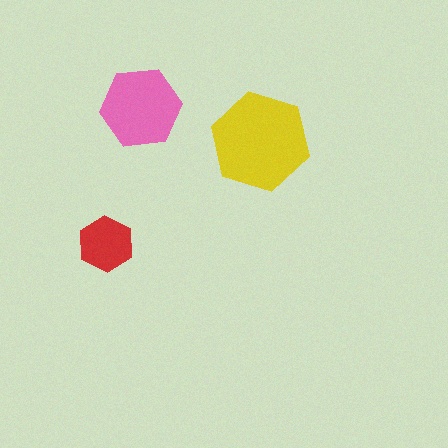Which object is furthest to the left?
The red hexagon is leftmost.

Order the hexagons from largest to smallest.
the yellow one, the pink one, the red one.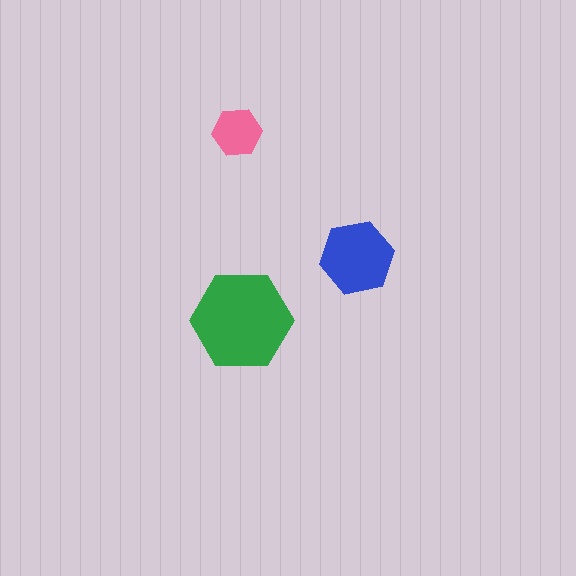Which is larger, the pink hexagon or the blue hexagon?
The blue one.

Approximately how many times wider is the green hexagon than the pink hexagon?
About 2 times wider.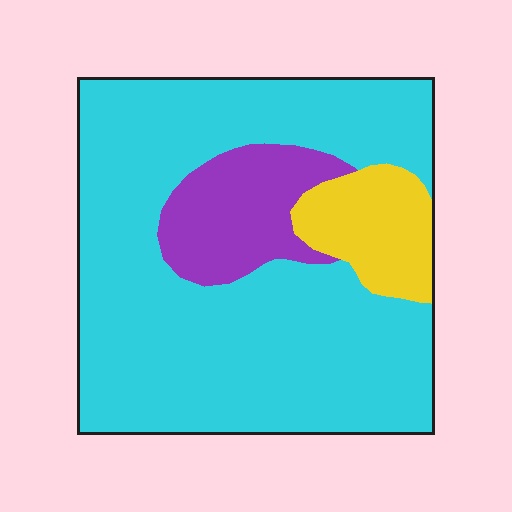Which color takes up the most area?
Cyan, at roughly 75%.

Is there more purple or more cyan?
Cyan.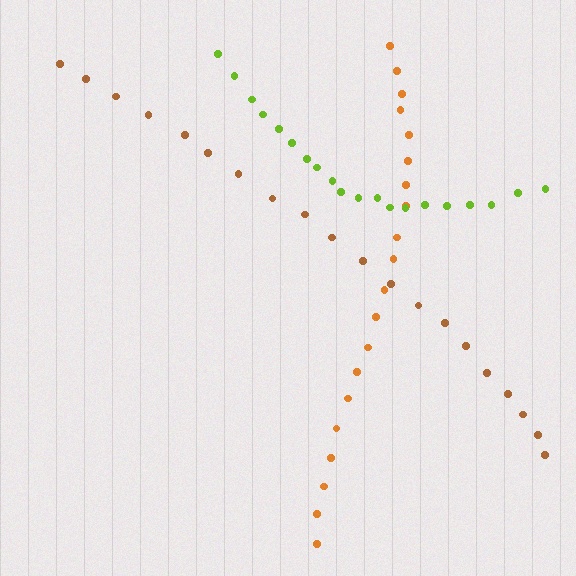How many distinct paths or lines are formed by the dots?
There are 3 distinct paths.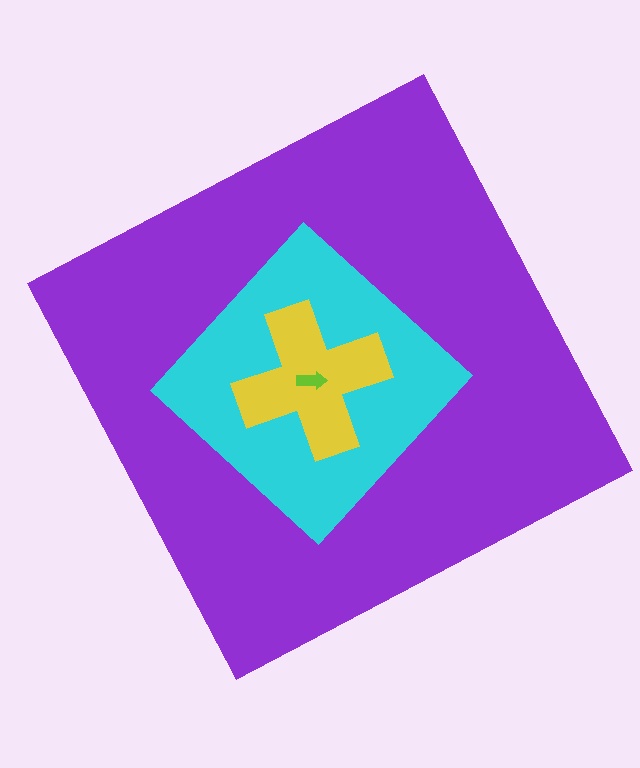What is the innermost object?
The lime arrow.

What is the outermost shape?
The purple square.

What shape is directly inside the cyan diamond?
The yellow cross.